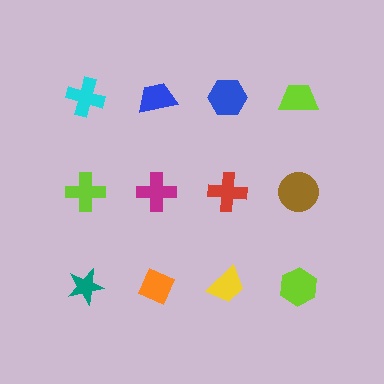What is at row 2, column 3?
A red cross.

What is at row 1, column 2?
A blue trapezoid.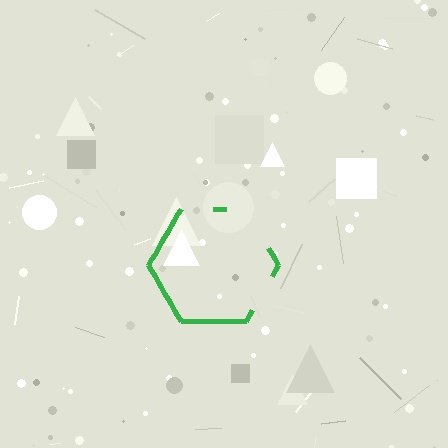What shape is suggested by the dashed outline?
The dashed outline suggests a hexagon.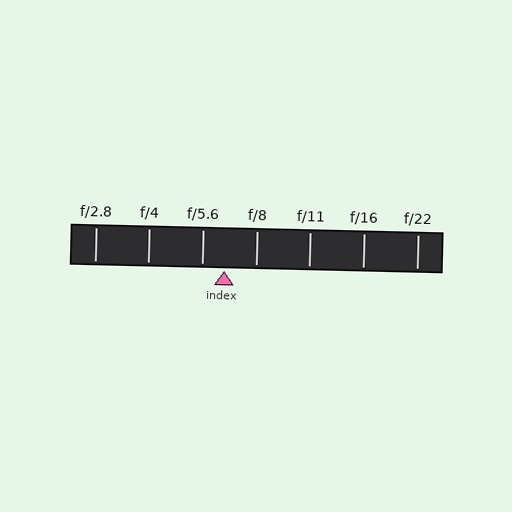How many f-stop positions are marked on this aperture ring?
There are 7 f-stop positions marked.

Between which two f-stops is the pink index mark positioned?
The index mark is between f/5.6 and f/8.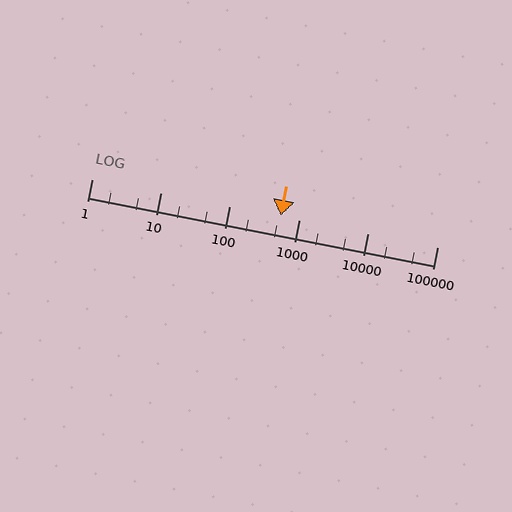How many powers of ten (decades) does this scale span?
The scale spans 5 decades, from 1 to 100000.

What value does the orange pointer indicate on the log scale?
The pointer indicates approximately 540.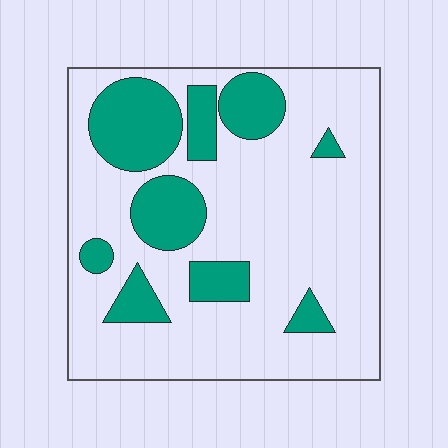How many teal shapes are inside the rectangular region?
9.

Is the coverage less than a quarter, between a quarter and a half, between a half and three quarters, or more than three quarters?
Between a quarter and a half.